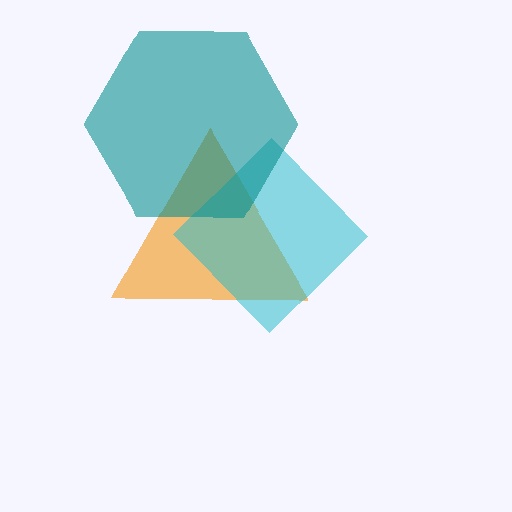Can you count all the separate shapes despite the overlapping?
Yes, there are 3 separate shapes.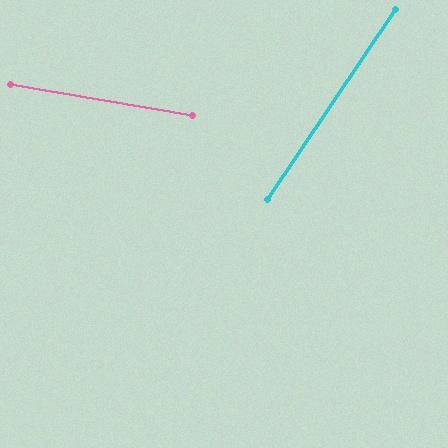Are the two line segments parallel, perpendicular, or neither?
Neither parallel nor perpendicular — they differ by about 66°.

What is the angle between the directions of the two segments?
Approximately 66 degrees.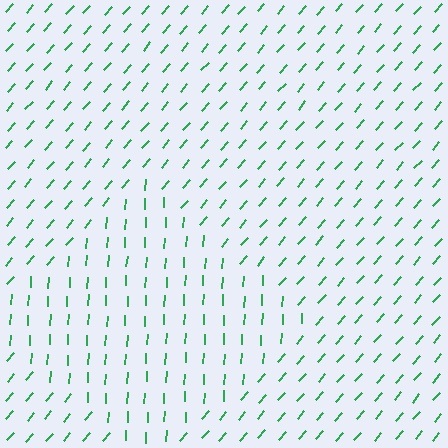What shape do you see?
I see a diamond.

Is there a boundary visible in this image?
Yes, there is a texture boundary formed by a change in line orientation.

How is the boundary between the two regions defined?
The boundary is defined purely by a change in line orientation (approximately 38 degrees difference). All lines are the same color and thickness.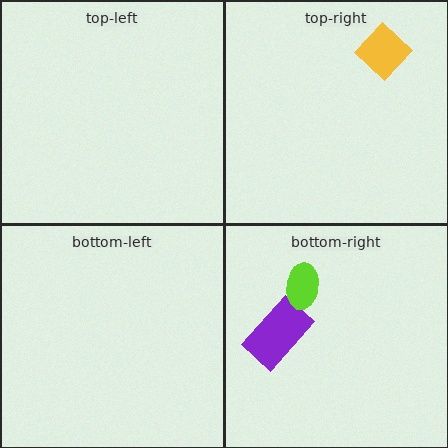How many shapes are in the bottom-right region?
2.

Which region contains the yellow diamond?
The top-right region.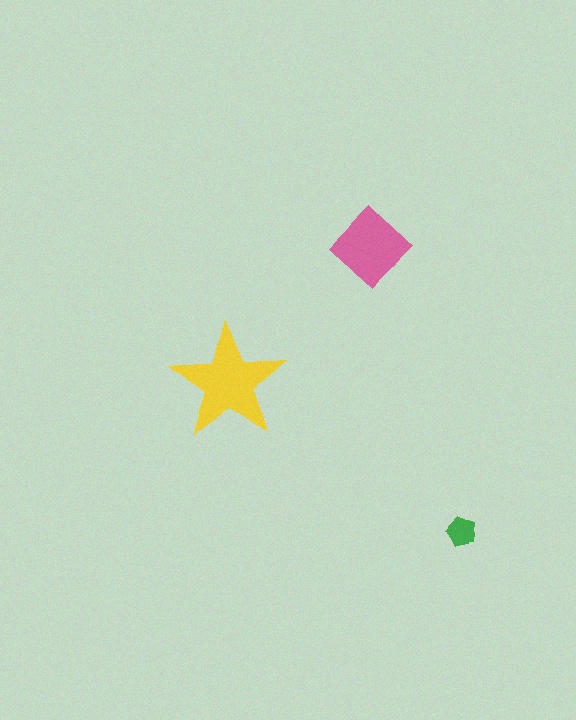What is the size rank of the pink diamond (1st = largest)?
2nd.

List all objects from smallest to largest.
The green pentagon, the pink diamond, the yellow star.